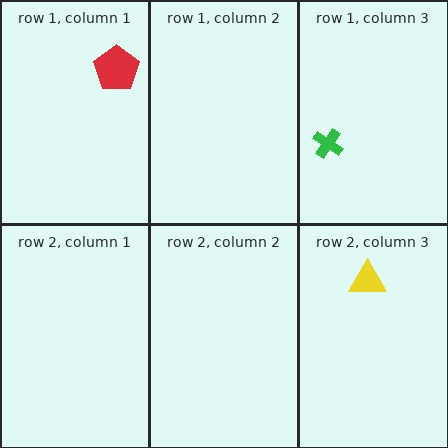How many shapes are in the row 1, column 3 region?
1.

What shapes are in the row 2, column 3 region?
The yellow triangle.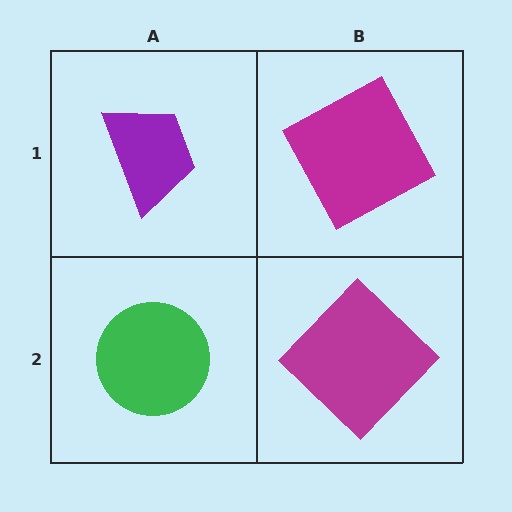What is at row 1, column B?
A magenta square.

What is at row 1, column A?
A purple trapezoid.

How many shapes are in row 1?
2 shapes.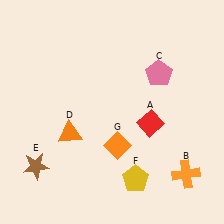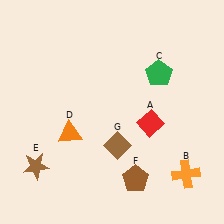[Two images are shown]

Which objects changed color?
C changed from pink to green. F changed from yellow to brown. G changed from orange to brown.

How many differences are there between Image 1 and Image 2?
There are 3 differences between the two images.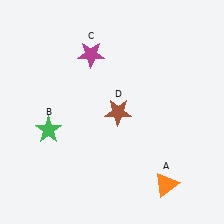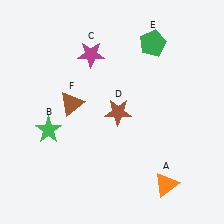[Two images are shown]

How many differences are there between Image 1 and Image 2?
There are 2 differences between the two images.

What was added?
A green pentagon (E), a brown triangle (F) were added in Image 2.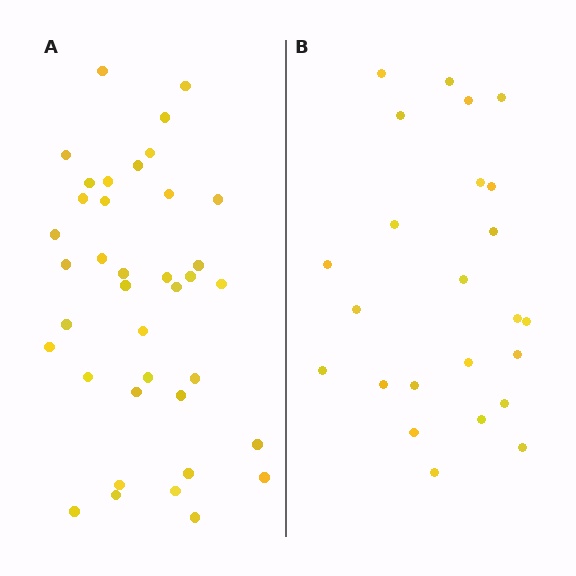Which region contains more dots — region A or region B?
Region A (the left region) has more dots.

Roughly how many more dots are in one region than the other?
Region A has approximately 15 more dots than region B.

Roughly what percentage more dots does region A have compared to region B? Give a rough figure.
About 60% more.